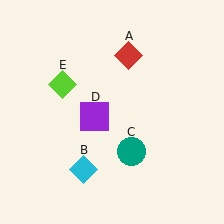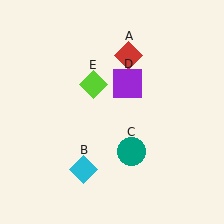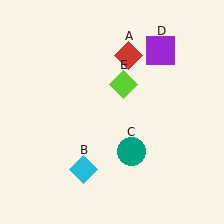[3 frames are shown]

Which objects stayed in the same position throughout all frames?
Red diamond (object A) and cyan diamond (object B) and teal circle (object C) remained stationary.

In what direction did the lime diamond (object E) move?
The lime diamond (object E) moved right.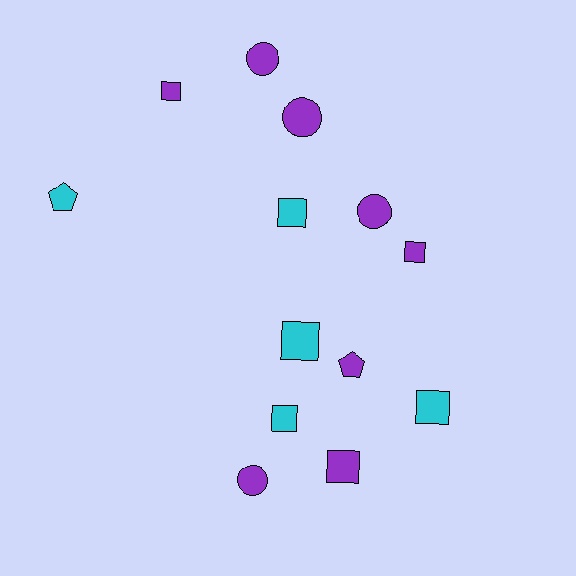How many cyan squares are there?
There are 4 cyan squares.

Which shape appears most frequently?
Square, with 7 objects.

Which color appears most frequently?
Purple, with 8 objects.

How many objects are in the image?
There are 13 objects.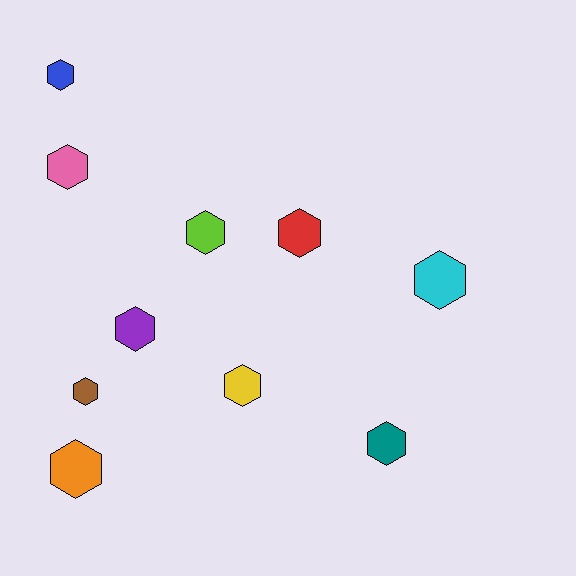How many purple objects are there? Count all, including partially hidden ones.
There is 1 purple object.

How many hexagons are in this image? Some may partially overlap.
There are 10 hexagons.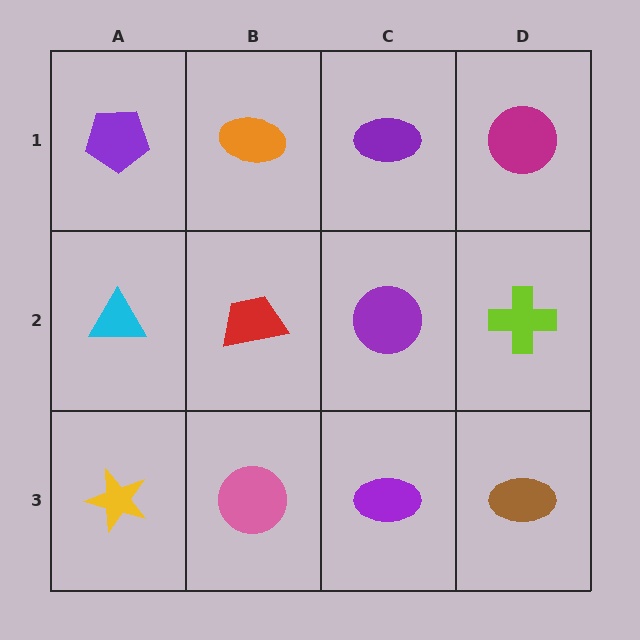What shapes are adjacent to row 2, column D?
A magenta circle (row 1, column D), a brown ellipse (row 3, column D), a purple circle (row 2, column C).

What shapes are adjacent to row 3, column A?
A cyan triangle (row 2, column A), a pink circle (row 3, column B).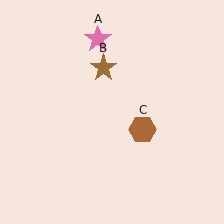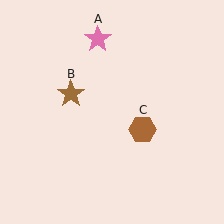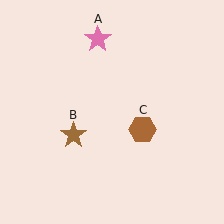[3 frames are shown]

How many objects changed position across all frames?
1 object changed position: brown star (object B).